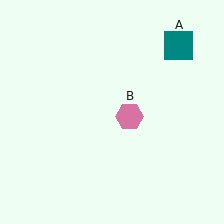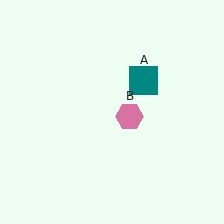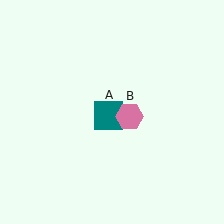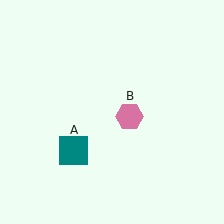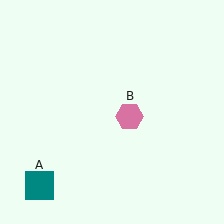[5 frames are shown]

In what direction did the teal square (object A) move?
The teal square (object A) moved down and to the left.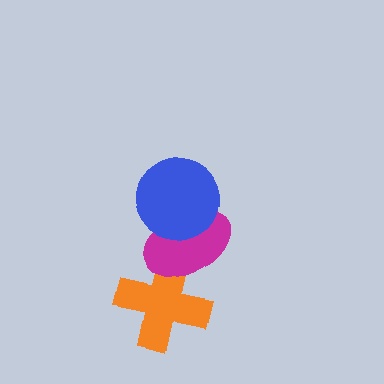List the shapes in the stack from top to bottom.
From top to bottom: the blue circle, the magenta ellipse, the orange cross.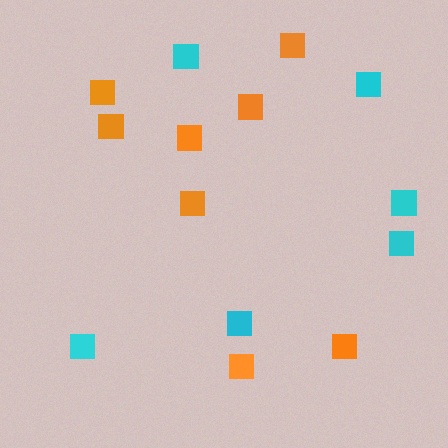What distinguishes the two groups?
There are 2 groups: one group of cyan squares (6) and one group of orange squares (8).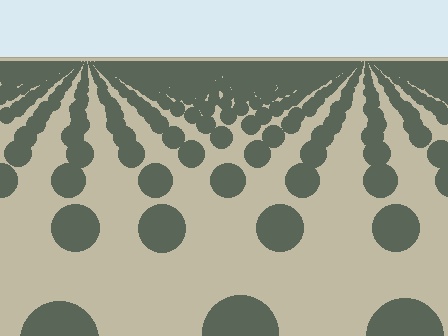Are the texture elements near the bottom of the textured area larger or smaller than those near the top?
Larger. Near the bottom, elements are closer to the viewer and appear at a bigger on-screen size.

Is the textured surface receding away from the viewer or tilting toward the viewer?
The surface is receding away from the viewer. Texture elements get smaller and denser toward the top.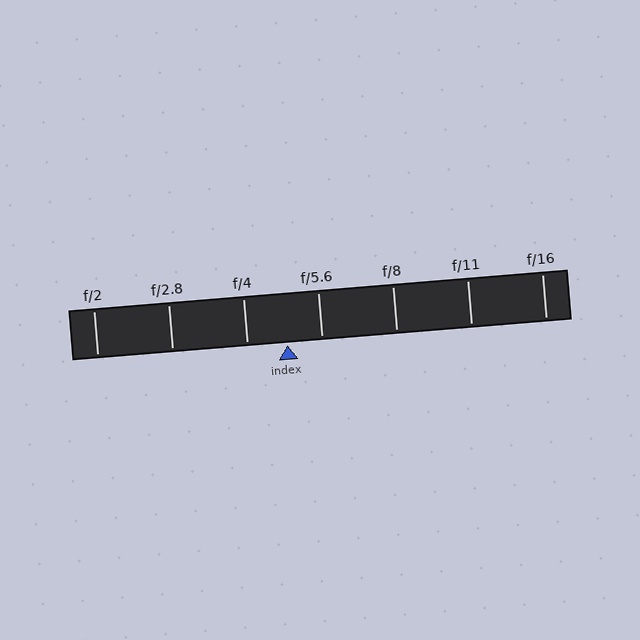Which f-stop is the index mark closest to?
The index mark is closest to f/5.6.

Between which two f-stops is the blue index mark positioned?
The index mark is between f/4 and f/5.6.